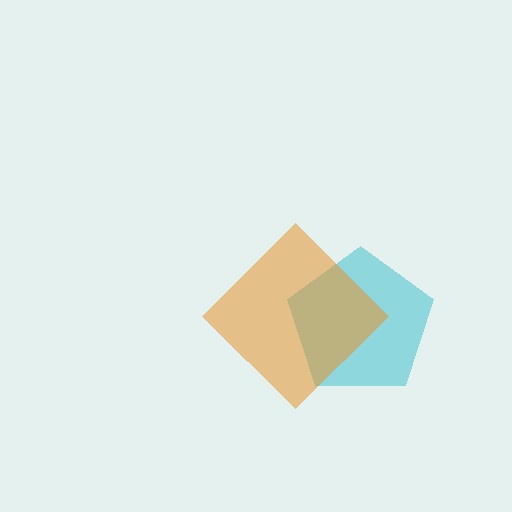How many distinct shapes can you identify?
There are 2 distinct shapes: a cyan pentagon, an orange diamond.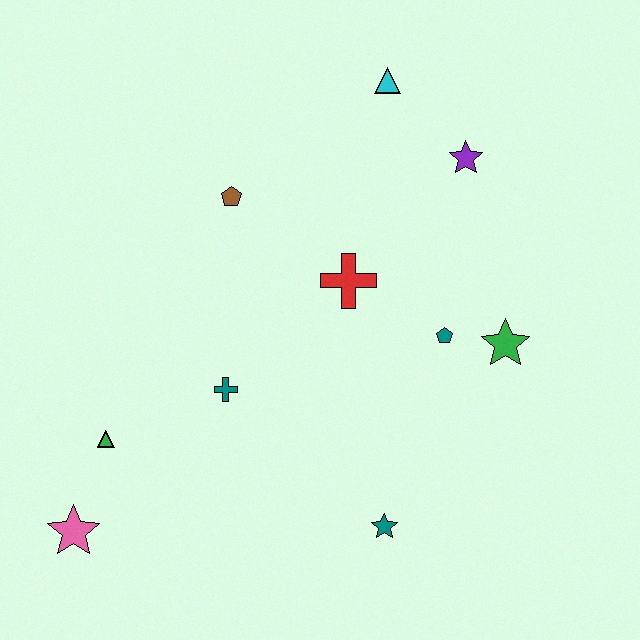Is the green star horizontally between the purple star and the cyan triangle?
No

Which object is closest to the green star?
The teal pentagon is closest to the green star.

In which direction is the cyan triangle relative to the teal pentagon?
The cyan triangle is above the teal pentagon.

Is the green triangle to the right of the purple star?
No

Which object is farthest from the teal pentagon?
The pink star is farthest from the teal pentagon.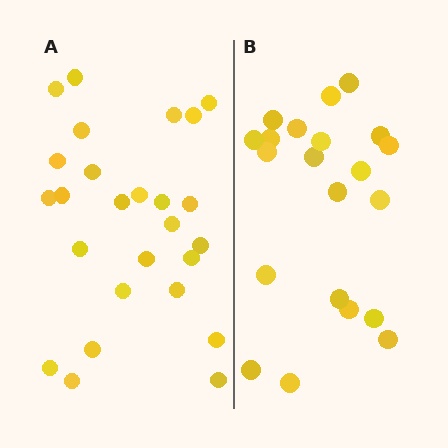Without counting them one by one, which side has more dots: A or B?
Region A (the left region) has more dots.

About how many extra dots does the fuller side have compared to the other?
Region A has about 5 more dots than region B.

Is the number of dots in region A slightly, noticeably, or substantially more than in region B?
Region A has only slightly more — the two regions are fairly close. The ratio is roughly 1.2 to 1.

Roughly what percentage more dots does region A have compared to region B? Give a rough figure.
About 25% more.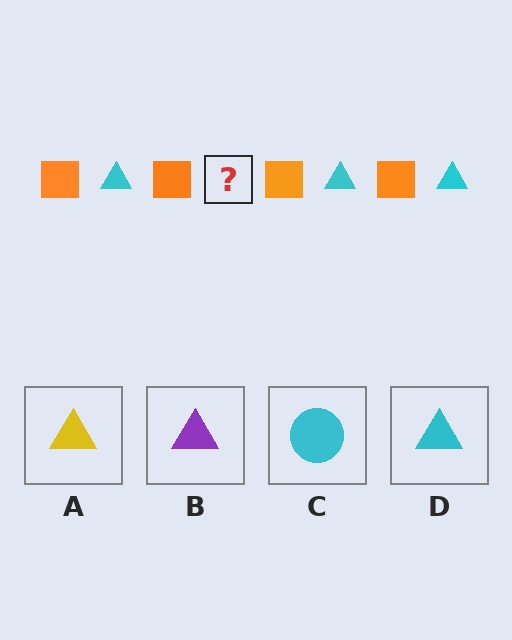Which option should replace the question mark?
Option D.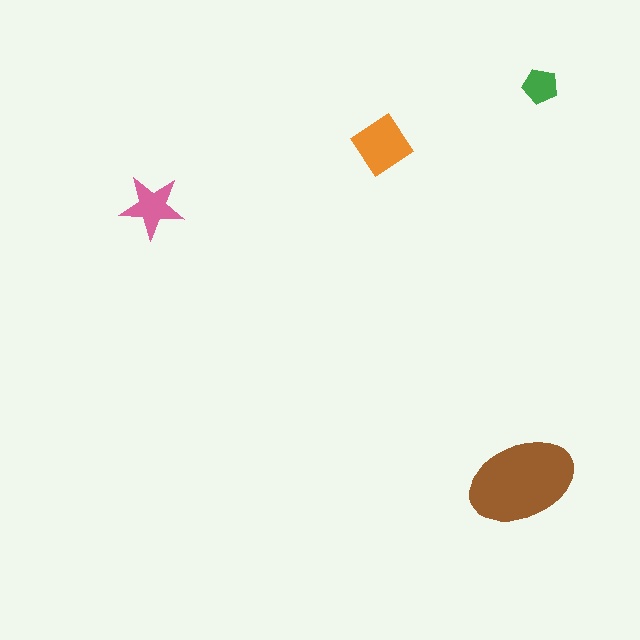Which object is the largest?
The brown ellipse.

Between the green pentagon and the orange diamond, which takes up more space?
The orange diamond.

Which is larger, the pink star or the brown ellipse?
The brown ellipse.